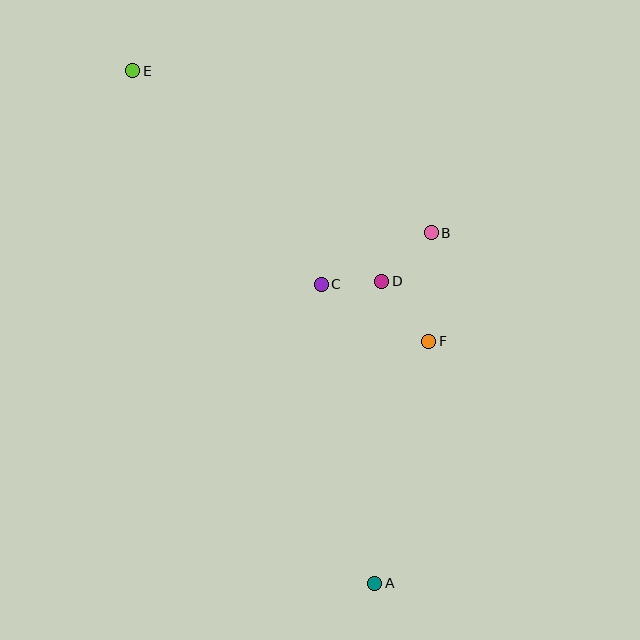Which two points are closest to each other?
Points C and D are closest to each other.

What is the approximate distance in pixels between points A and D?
The distance between A and D is approximately 302 pixels.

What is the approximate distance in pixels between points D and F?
The distance between D and F is approximately 76 pixels.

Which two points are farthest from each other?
Points A and E are farthest from each other.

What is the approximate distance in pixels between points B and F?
The distance between B and F is approximately 109 pixels.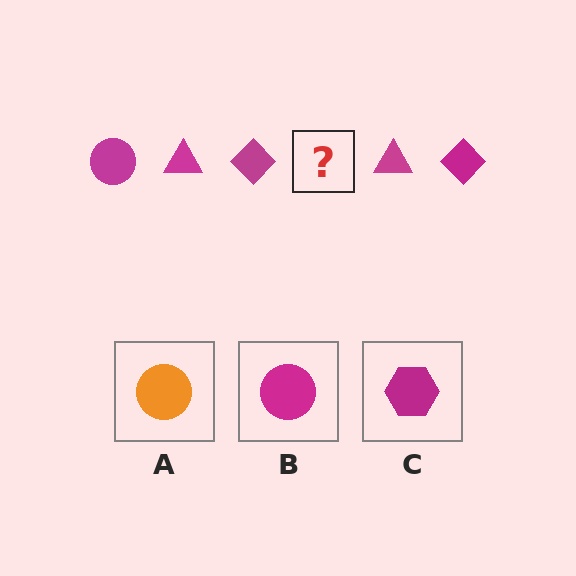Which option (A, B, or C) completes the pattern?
B.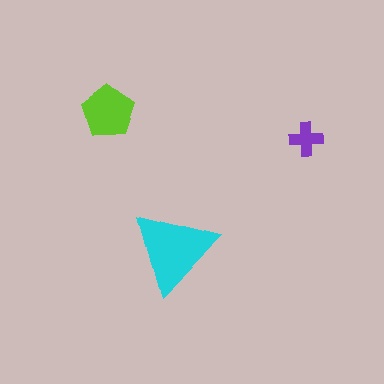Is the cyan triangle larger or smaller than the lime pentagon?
Larger.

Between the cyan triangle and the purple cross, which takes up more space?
The cyan triangle.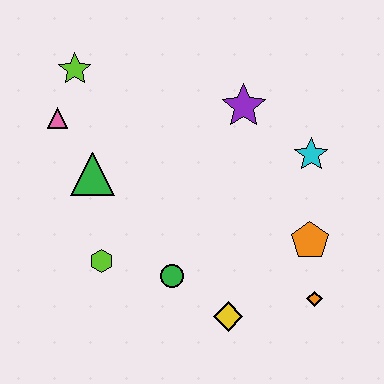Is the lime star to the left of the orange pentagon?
Yes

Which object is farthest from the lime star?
The orange diamond is farthest from the lime star.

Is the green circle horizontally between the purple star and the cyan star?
No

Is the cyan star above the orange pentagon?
Yes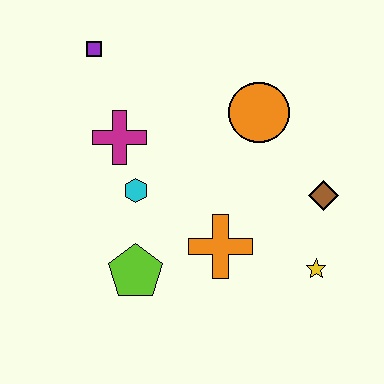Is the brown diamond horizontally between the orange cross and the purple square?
No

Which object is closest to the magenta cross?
The cyan hexagon is closest to the magenta cross.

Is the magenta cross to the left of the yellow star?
Yes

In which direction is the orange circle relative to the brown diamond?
The orange circle is above the brown diamond.